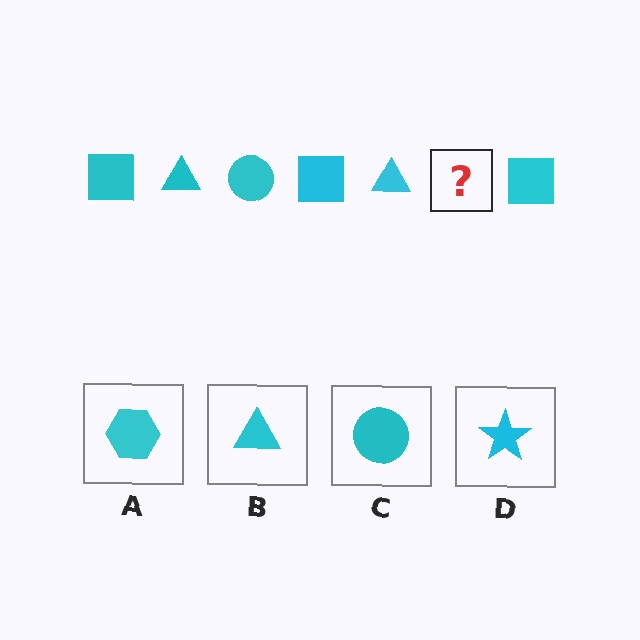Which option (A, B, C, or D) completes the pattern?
C.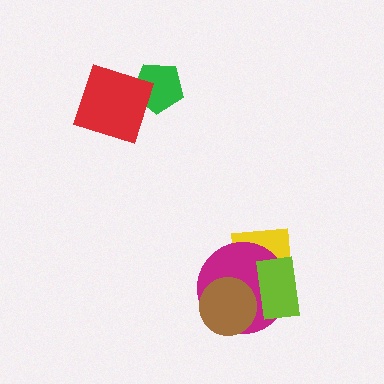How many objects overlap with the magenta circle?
3 objects overlap with the magenta circle.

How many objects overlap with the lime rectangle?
2 objects overlap with the lime rectangle.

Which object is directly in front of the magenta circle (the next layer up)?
The brown circle is directly in front of the magenta circle.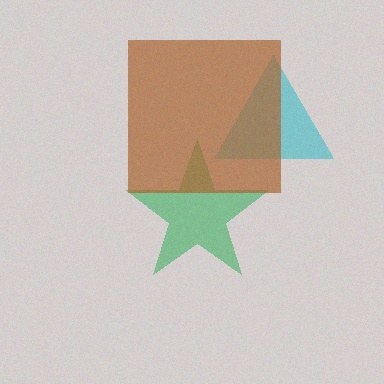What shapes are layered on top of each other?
The layered shapes are: a cyan triangle, a green star, a brown square.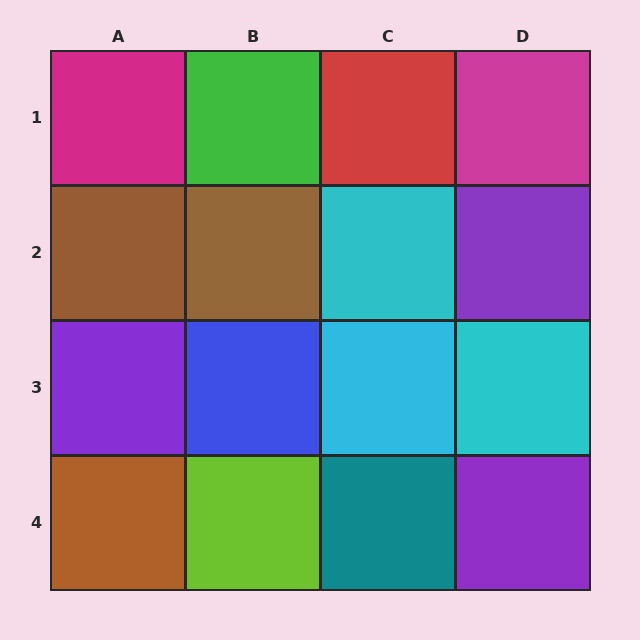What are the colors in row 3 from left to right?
Purple, blue, cyan, cyan.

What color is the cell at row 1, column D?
Magenta.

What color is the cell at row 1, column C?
Red.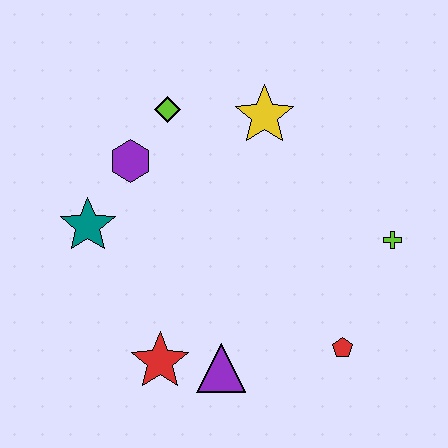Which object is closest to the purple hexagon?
The lime diamond is closest to the purple hexagon.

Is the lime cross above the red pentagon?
Yes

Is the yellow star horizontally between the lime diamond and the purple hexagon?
No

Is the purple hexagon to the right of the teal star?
Yes